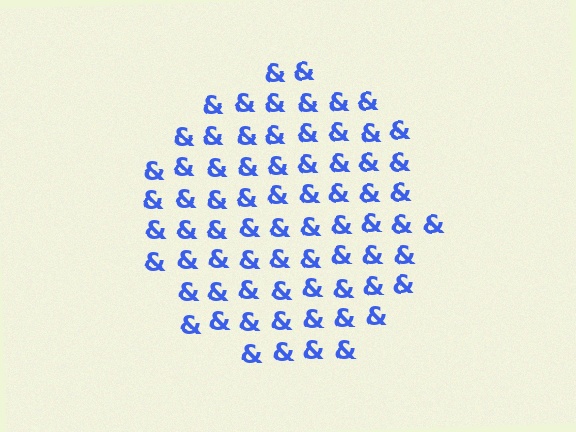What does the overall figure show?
The overall figure shows a circle.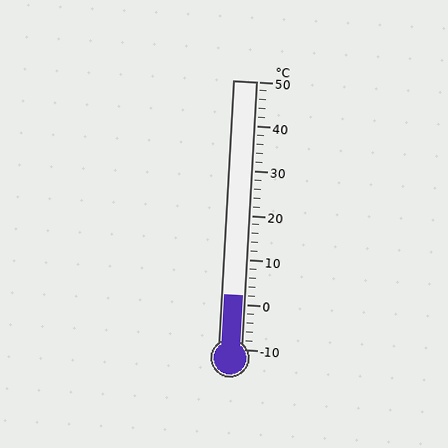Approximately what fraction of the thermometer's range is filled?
The thermometer is filled to approximately 20% of its range.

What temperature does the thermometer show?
The thermometer shows approximately 2°C.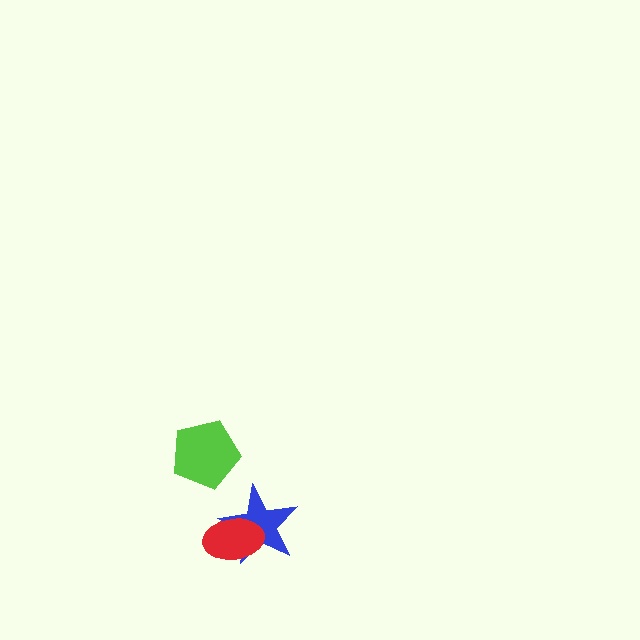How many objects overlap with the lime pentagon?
0 objects overlap with the lime pentagon.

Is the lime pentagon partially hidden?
No, no other shape covers it.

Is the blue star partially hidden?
Yes, it is partially covered by another shape.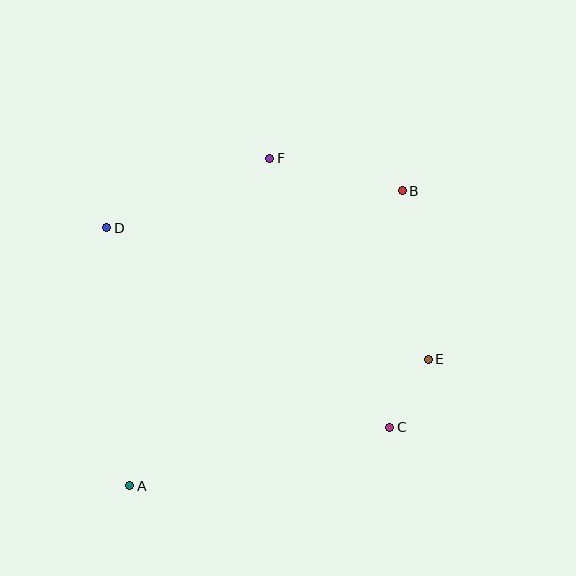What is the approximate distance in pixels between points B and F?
The distance between B and F is approximately 136 pixels.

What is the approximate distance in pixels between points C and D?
The distance between C and D is approximately 346 pixels.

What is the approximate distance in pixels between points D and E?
The distance between D and E is approximately 348 pixels.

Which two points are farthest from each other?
Points A and B are farthest from each other.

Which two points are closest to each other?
Points C and E are closest to each other.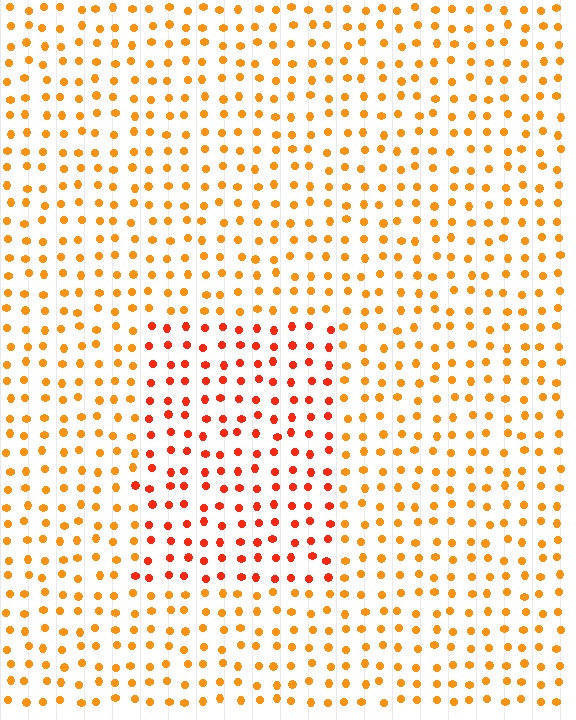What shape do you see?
I see a rectangle.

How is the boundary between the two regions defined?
The boundary is defined purely by a slight shift in hue (about 28 degrees). Spacing, size, and orientation are identical on both sides.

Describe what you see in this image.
The image is filled with small orange elements in a uniform arrangement. A rectangle-shaped region is visible where the elements are tinted to a slightly different hue, forming a subtle color boundary.